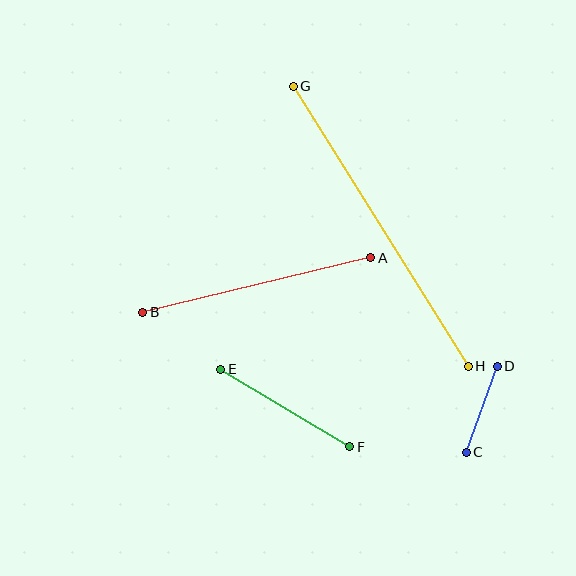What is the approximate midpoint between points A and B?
The midpoint is at approximately (257, 285) pixels.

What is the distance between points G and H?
The distance is approximately 330 pixels.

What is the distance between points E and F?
The distance is approximately 150 pixels.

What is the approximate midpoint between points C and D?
The midpoint is at approximately (482, 409) pixels.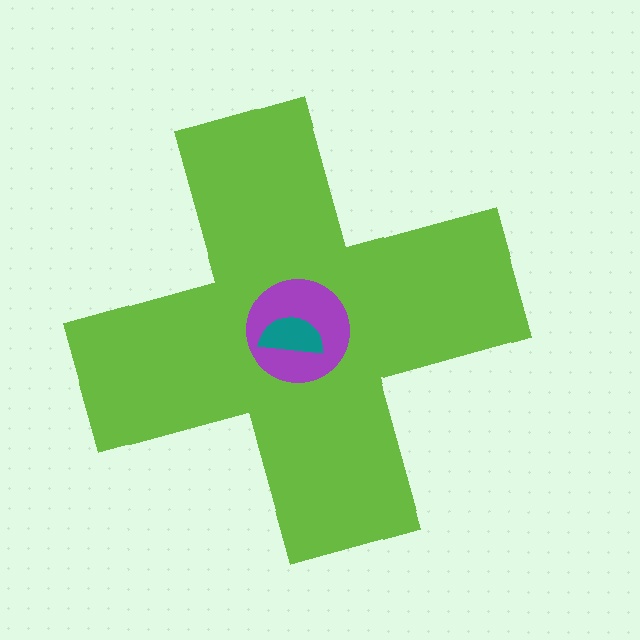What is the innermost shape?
The teal semicircle.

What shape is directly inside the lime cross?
The purple circle.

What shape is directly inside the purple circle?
The teal semicircle.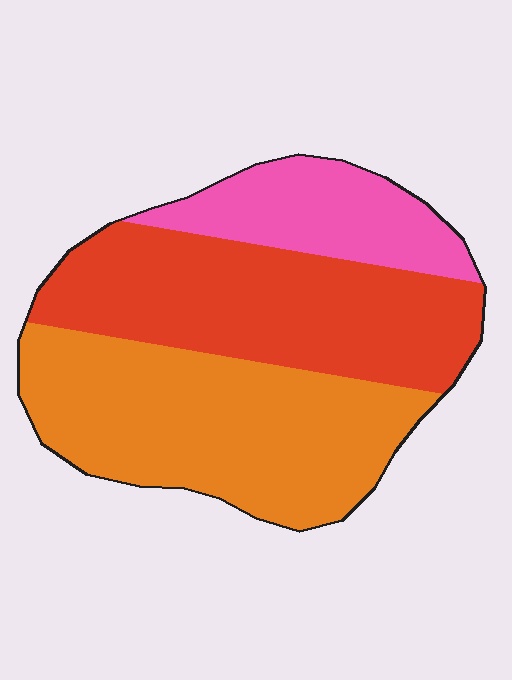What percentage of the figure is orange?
Orange covers roughly 45% of the figure.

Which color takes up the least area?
Pink, at roughly 20%.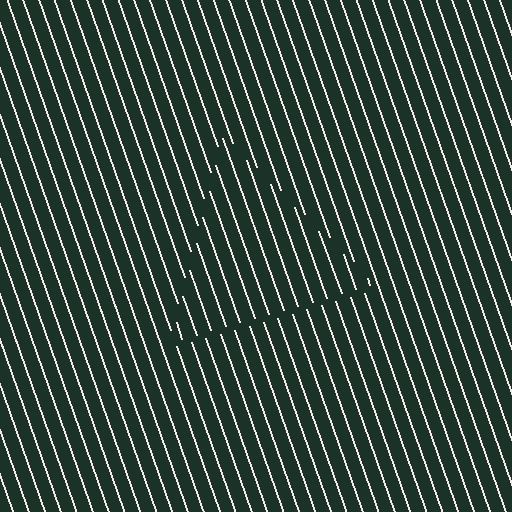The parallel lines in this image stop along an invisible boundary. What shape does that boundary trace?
An illusory triangle. The interior of the shape contains the same grating, shifted by half a period — the contour is defined by the phase discontinuity where line-ends from the inner and outer gratings abut.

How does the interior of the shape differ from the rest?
The interior of the shape contains the same grating, shifted by half a period — the contour is defined by the phase discontinuity where line-ends from the inner and outer gratings abut.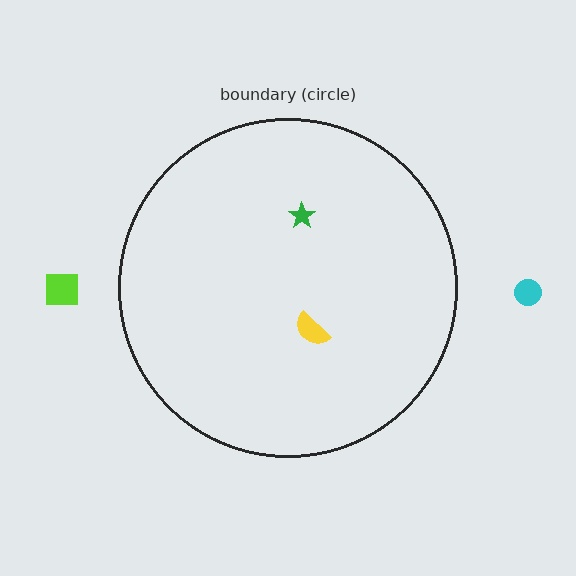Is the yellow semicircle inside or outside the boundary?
Inside.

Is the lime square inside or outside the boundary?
Outside.